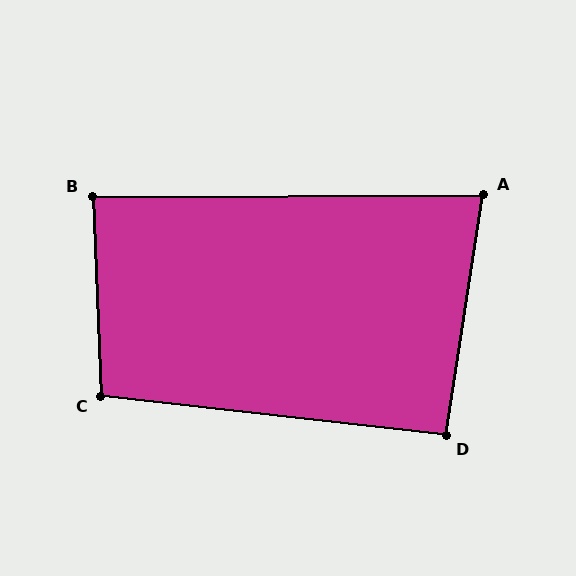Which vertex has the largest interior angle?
C, at approximately 99 degrees.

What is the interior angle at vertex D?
Approximately 92 degrees (approximately right).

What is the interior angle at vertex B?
Approximately 88 degrees (approximately right).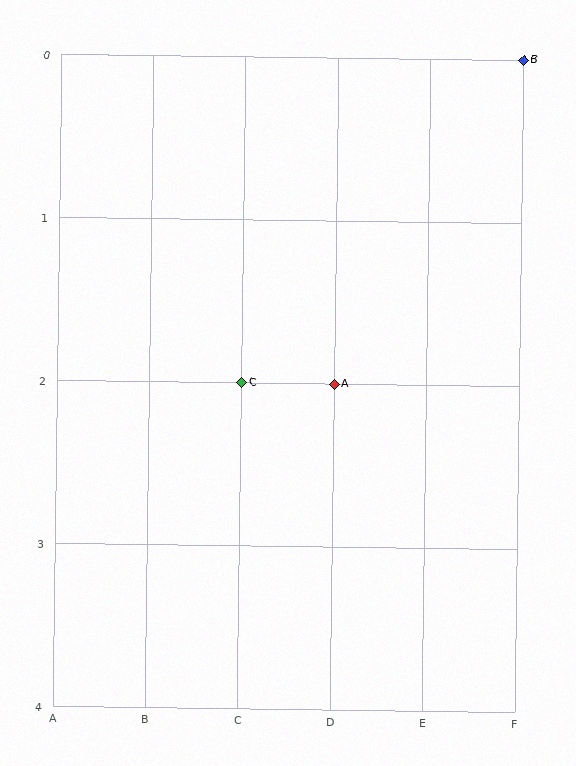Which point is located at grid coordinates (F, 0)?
Point B is at (F, 0).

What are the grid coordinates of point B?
Point B is at grid coordinates (F, 0).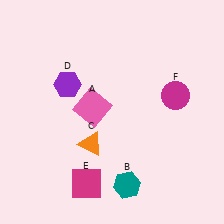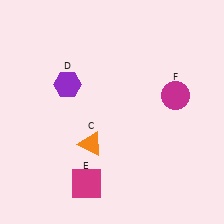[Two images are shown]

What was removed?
The pink square (A), the teal hexagon (B) were removed in Image 2.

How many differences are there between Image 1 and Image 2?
There are 2 differences between the two images.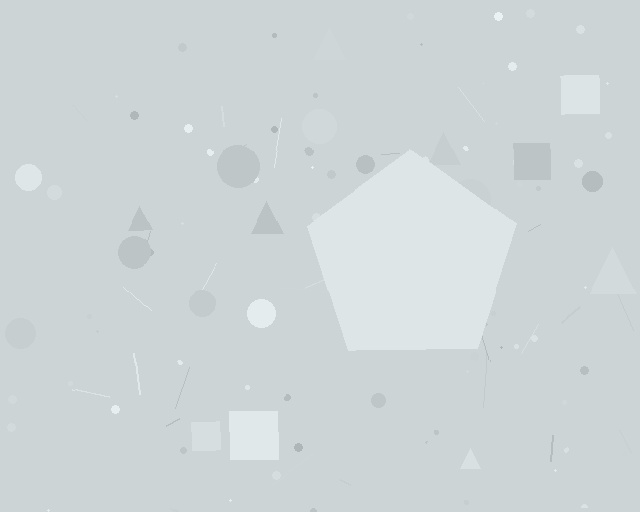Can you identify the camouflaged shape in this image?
The camouflaged shape is a pentagon.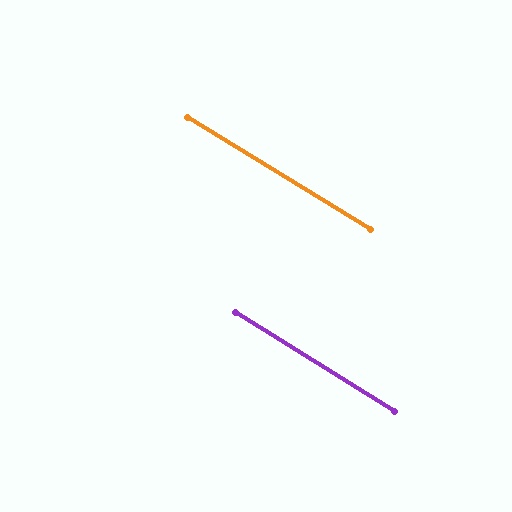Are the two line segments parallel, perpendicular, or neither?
Parallel — their directions differ by only 0.3°.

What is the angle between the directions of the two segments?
Approximately 0 degrees.